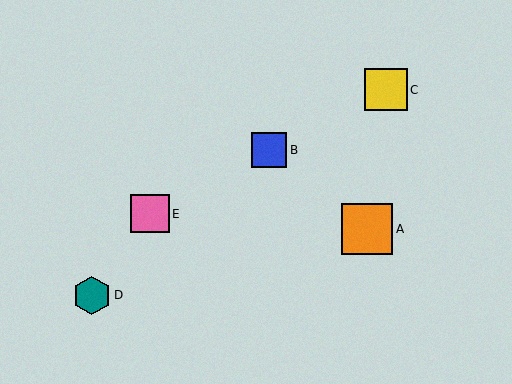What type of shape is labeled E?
Shape E is a pink square.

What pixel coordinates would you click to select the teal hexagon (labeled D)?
Click at (92, 295) to select the teal hexagon D.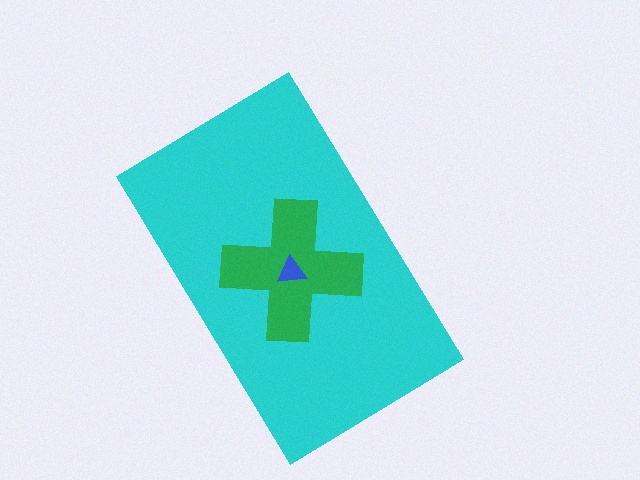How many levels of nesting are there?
3.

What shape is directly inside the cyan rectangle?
The green cross.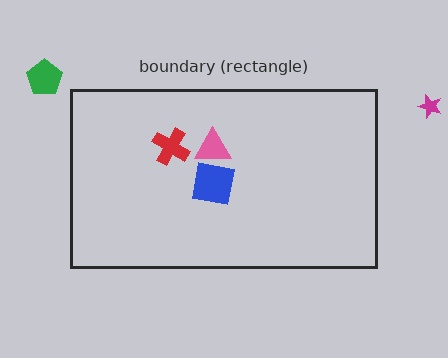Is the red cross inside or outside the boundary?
Inside.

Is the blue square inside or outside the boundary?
Inside.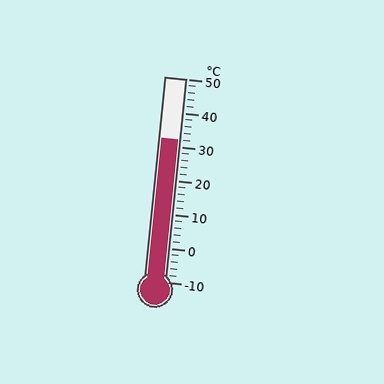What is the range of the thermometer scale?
The thermometer scale ranges from -10°C to 50°C.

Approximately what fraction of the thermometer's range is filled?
The thermometer is filled to approximately 70% of its range.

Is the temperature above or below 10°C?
The temperature is above 10°C.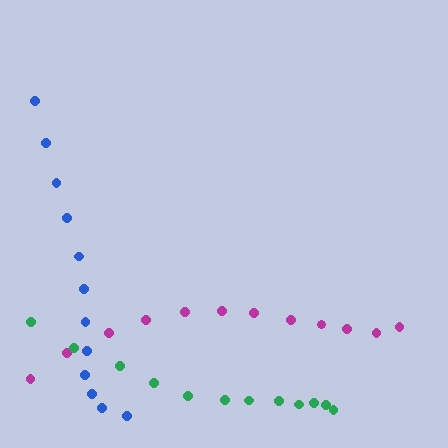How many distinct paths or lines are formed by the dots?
There are 3 distinct paths.